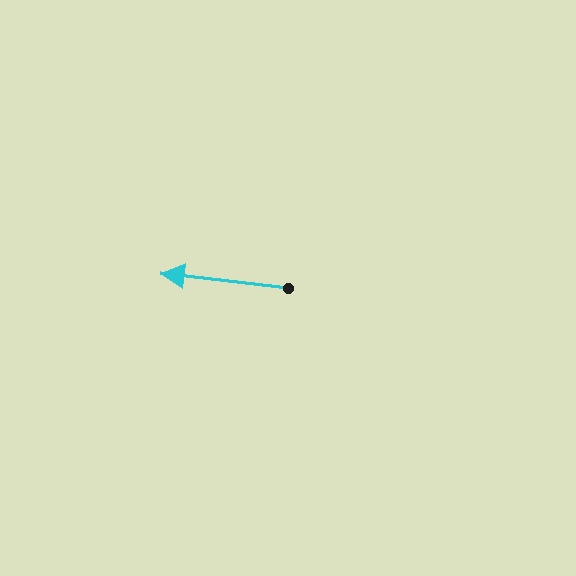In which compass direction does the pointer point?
West.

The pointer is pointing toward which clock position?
Roughly 9 o'clock.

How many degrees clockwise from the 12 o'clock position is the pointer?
Approximately 276 degrees.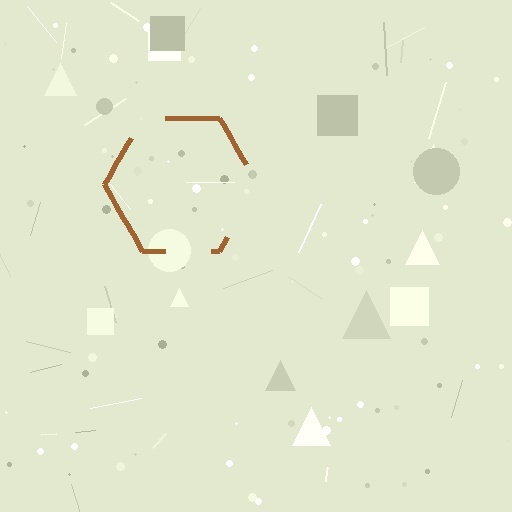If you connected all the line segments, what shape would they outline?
They would outline a hexagon.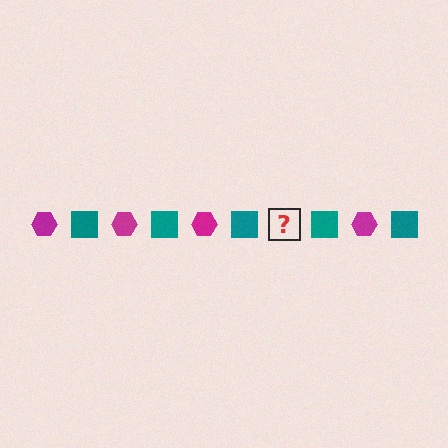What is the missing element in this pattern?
The missing element is a magenta hexagon.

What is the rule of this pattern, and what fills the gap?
The rule is that the pattern alternates between magenta hexagon and teal square. The gap should be filled with a magenta hexagon.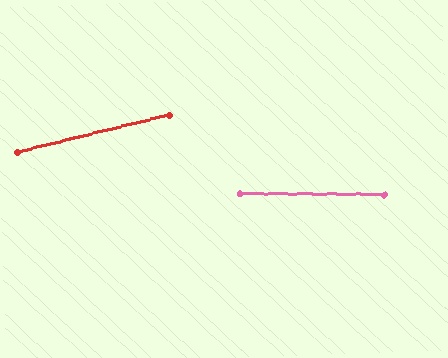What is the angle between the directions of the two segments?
Approximately 14 degrees.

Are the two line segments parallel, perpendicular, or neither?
Neither parallel nor perpendicular — they differ by about 14°.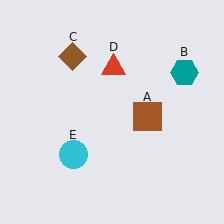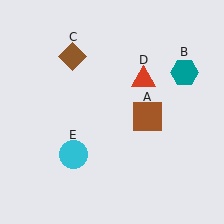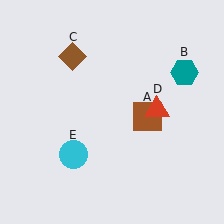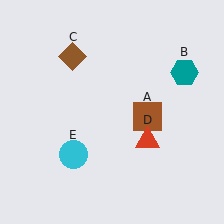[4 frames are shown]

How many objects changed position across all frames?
1 object changed position: red triangle (object D).